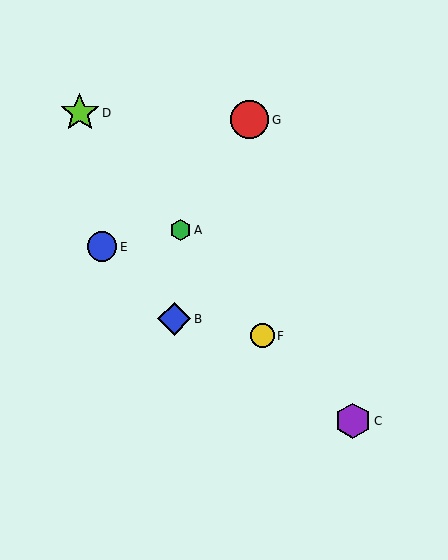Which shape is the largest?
The lime star (labeled D) is the largest.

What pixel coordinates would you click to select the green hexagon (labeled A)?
Click at (180, 230) to select the green hexagon A.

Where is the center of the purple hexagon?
The center of the purple hexagon is at (353, 421).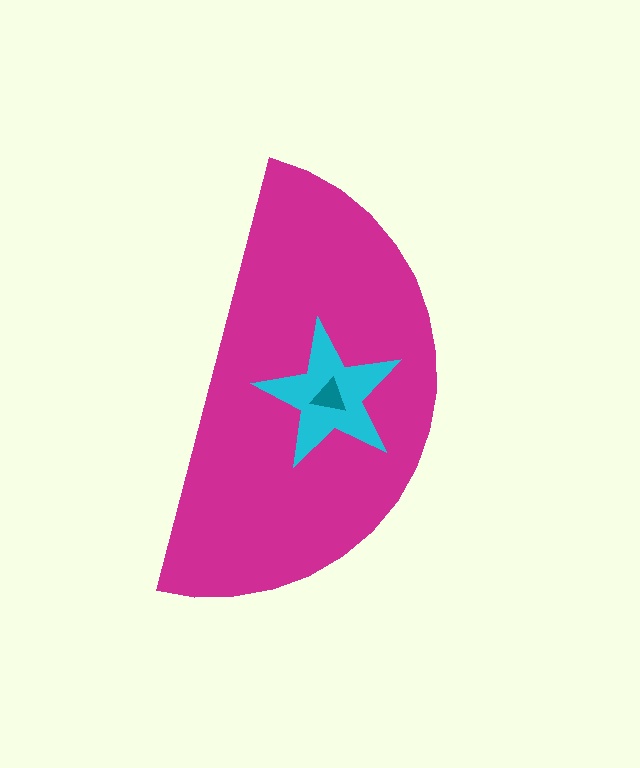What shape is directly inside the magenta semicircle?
The cyan star.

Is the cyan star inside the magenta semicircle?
Yes.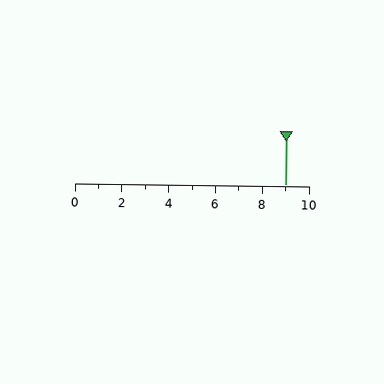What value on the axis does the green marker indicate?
The marker indicates approximately 9.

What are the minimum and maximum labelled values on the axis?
The axis runs from 0 to 10.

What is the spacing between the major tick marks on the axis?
The major ticks are spaced 2 apart.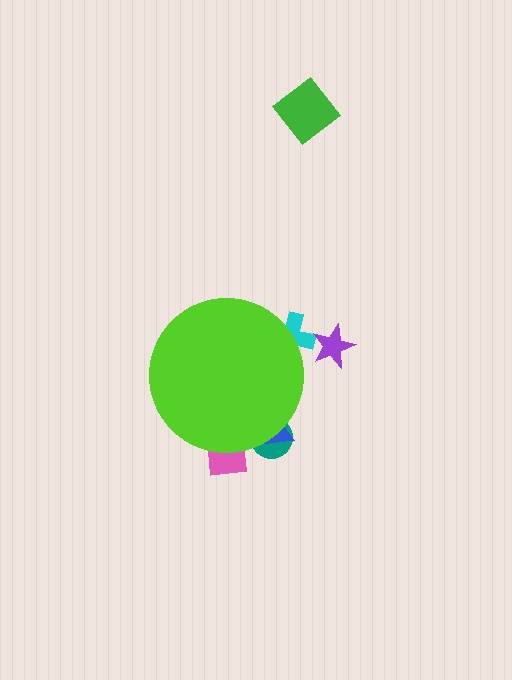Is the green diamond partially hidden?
No, the green diamond is fully visible.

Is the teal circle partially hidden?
Yes, the teal circle is partially hidden behind the lime circle.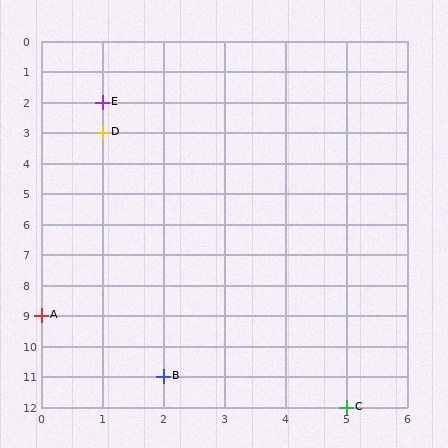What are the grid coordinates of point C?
Point C is at grid coordinates (5, 12).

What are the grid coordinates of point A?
Point A is at grid coordinates (0, 9).